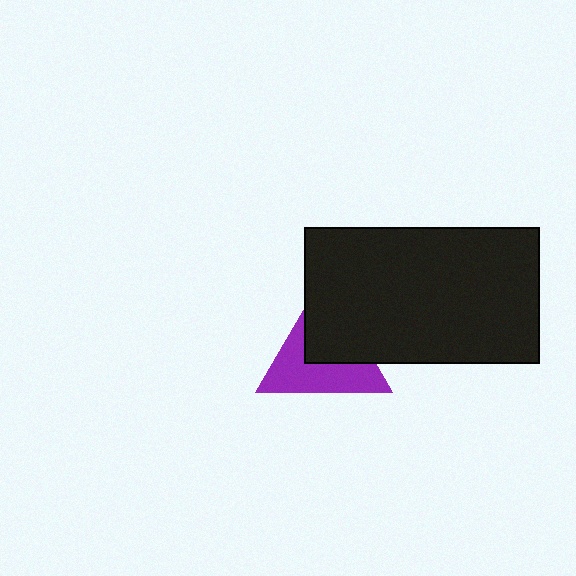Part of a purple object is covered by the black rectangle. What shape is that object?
It is a triangle.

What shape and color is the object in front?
The object in front is a black rectangle.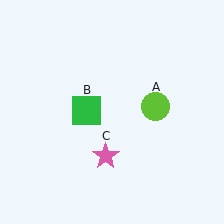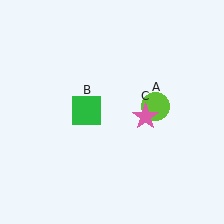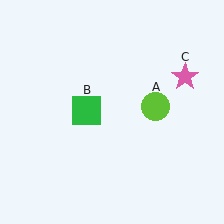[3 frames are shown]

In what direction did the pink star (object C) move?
The pink star (object C) moved up and to the right.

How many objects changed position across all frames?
1 object changed position: pink star (object C).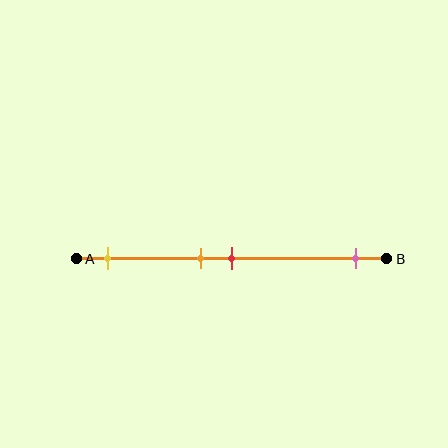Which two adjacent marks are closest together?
The orange and red marks are the closest adjacent pair.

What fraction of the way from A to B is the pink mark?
The pink mark is approximately 90% (0.9) of the way from A to B.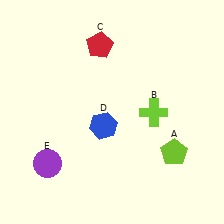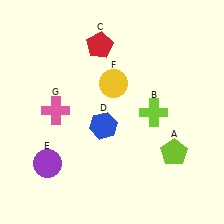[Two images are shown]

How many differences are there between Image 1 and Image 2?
There are 2 differences between the two images.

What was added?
A yellow circle (F), a pink cross (G) were added in Image 2.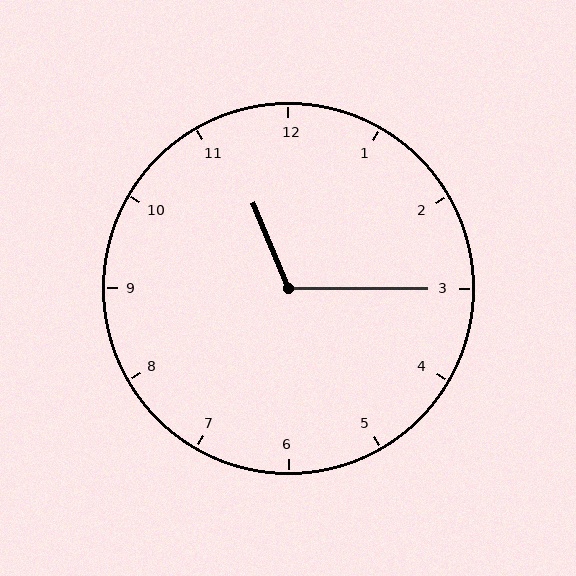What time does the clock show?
11:15.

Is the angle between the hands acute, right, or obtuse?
It is obtuse.